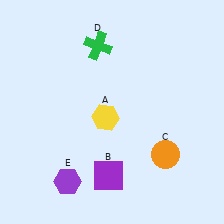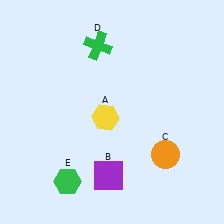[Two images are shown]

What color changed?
The hexagon (E) changed from purple in Image 1 to green in Image 2.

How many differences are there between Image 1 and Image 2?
There is 1 difference between the two images.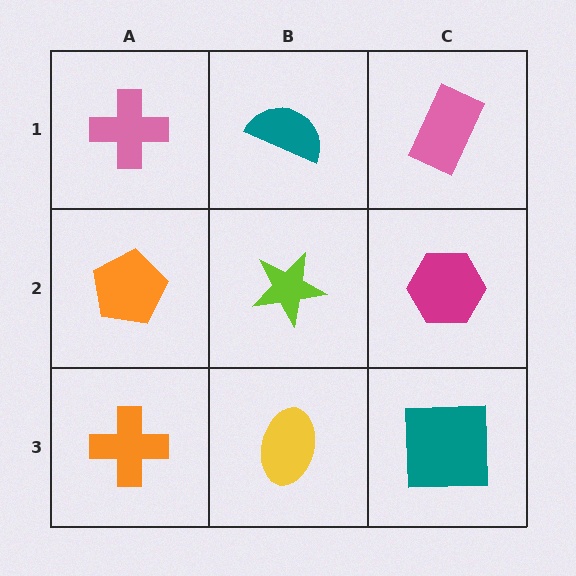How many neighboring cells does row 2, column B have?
4.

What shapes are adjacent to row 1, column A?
An orange pentagon (row 2, column A), a teal semicircle (row 1, column B).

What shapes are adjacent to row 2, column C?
A pink rectangle (row 1, column C), a teal square (row 3, column C), a lime star (row 2, column B).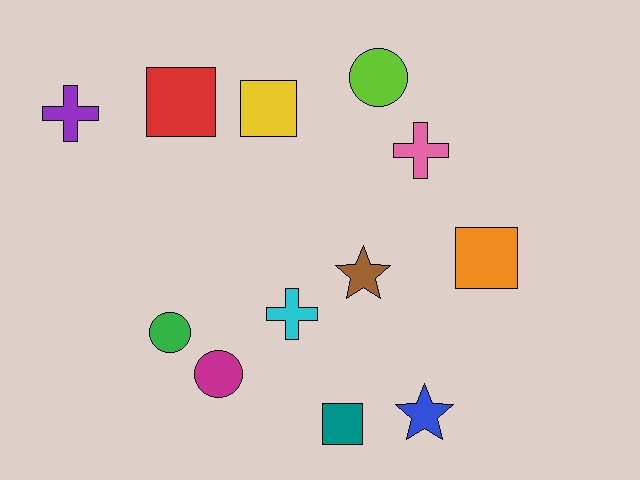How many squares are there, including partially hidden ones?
There are 4 squares.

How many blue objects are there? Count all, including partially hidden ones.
There is 1 blue object.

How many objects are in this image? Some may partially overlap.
There are 12 objects.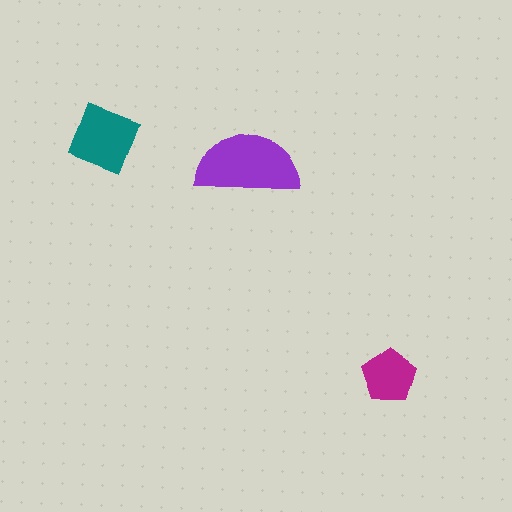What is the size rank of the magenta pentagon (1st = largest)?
3rd.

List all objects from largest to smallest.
The purple semicircle, the teal square, the magenta pentagon.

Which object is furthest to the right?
The magenta pentagon is rightmost.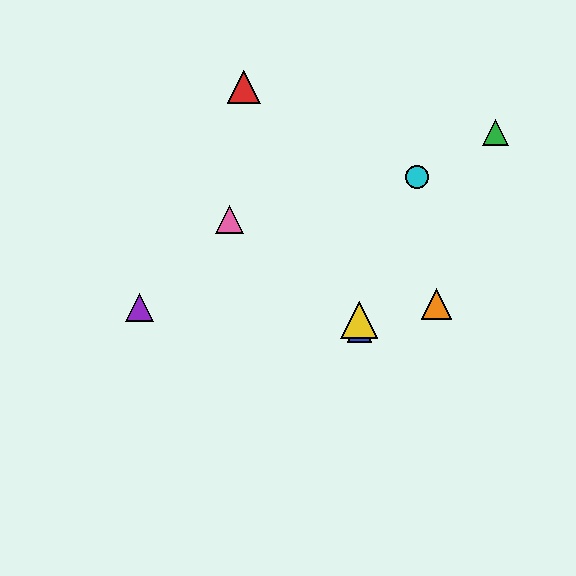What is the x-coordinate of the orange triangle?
The orange triangle is at x≈436.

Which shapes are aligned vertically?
The blue triangle, the yellow triangle are aligned vertically.